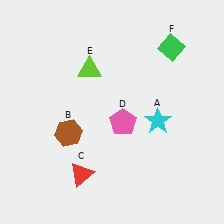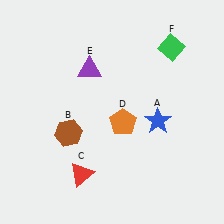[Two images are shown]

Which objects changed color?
A changed from cyan to blue. D changed from pink to orange. E changed from lime to purple.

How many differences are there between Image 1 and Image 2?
There are 3 differences between the two images.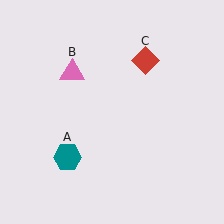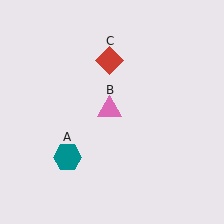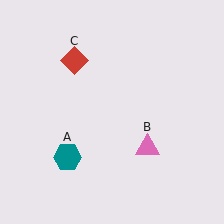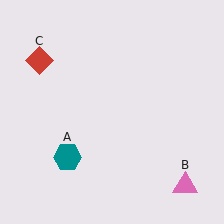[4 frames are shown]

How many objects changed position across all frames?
2 objects changed position: pink triangle (object B), red diamond (object C).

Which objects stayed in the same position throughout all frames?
Teal hexagon (object A) remained stationary.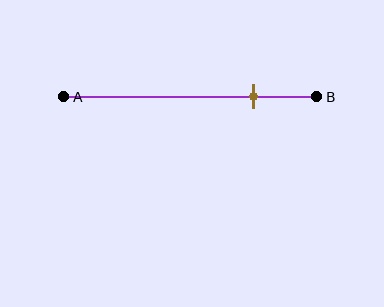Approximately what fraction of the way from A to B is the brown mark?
The brown mark is approximately 75% of the way from A to B.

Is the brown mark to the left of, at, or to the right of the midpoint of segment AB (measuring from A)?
The brown mark is to the right of the midpoint of segment AB.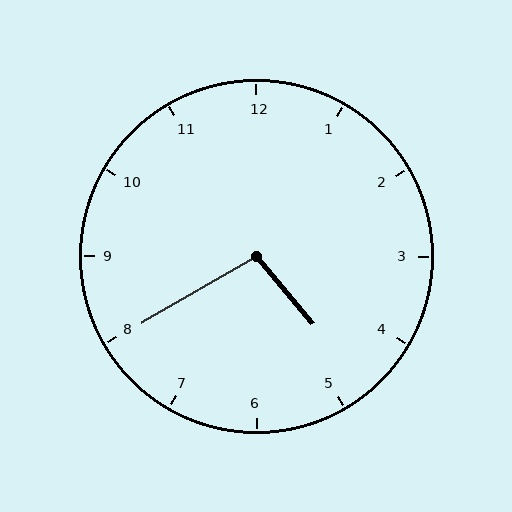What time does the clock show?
4:40.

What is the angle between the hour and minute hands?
Approximately 100 degrees.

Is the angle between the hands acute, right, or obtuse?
It is obtuse.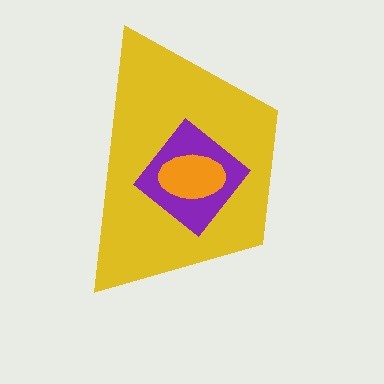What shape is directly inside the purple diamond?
The orange ellipse.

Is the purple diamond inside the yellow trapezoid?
Yes.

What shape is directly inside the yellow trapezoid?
The purple diamond.